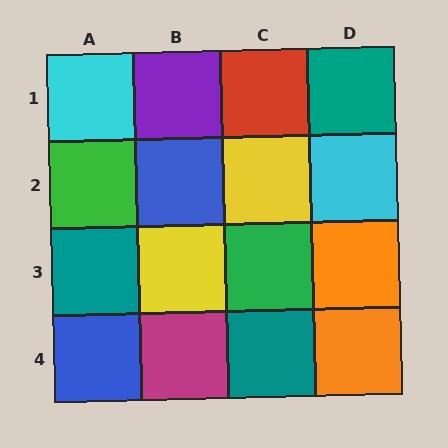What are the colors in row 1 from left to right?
Cyan, purple, red, teal.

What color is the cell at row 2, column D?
Cyan.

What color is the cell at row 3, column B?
Yellow.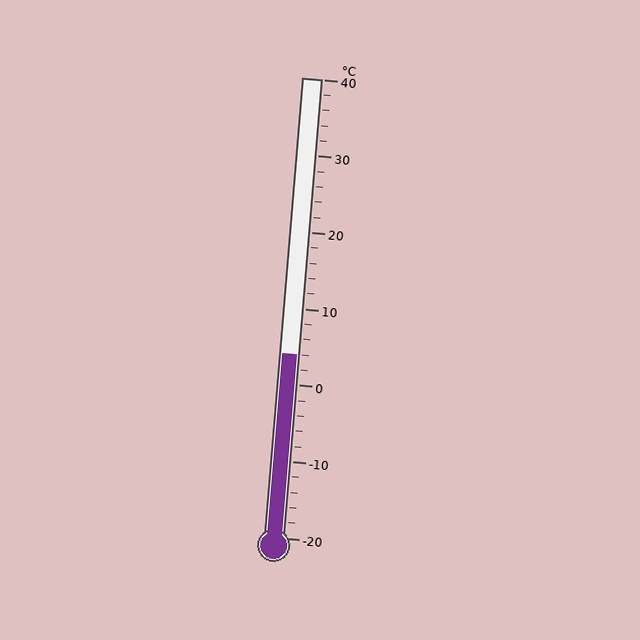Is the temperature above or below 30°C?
The temperature is below 30°C.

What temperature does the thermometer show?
The thermometer shows approximately 4°C.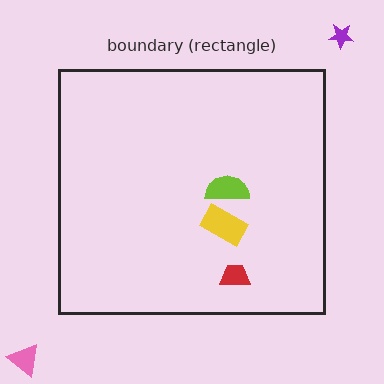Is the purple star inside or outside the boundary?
Outside.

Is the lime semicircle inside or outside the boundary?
Inside.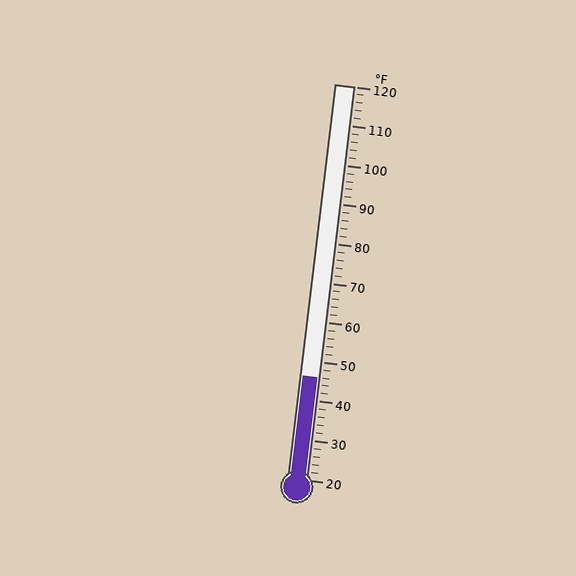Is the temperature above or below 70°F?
The temperature is below 70°F.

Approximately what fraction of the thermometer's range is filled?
The thermometer is filled to approximately 25% of its range.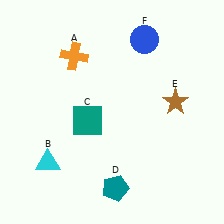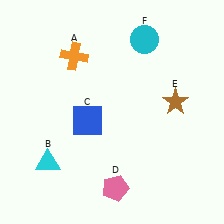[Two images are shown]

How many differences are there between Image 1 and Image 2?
There are 3 differences between the two images.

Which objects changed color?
C changed from teal to blue. D changed from teal to pink. F changed from blue to cyan.